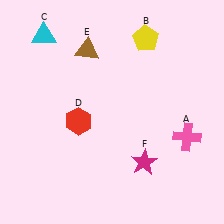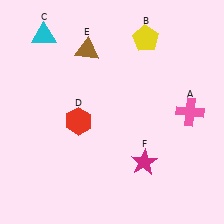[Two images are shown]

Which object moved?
The pink cross (A) moved up.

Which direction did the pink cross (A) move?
The pink cross (A) moved up.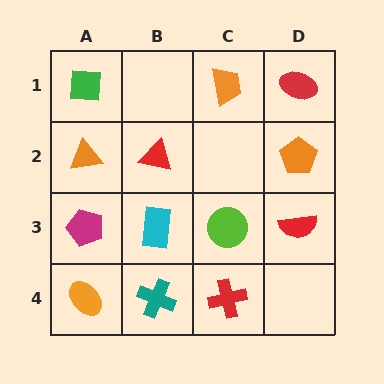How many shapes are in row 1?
3 shapes.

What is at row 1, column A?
A green square.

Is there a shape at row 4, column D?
No, that cell is empty.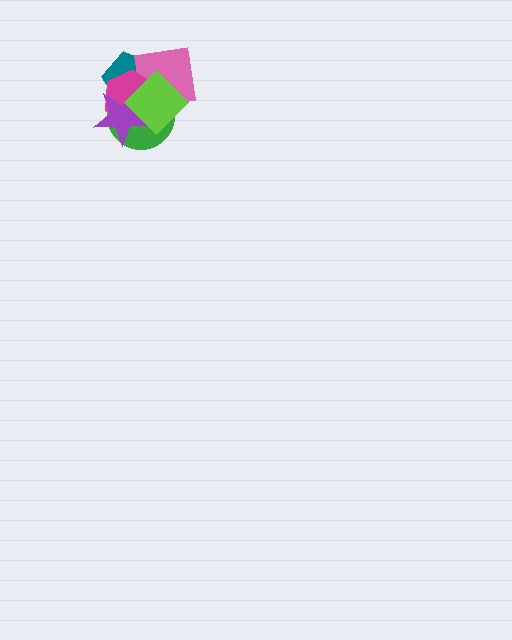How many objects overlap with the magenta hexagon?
5 objects overlap with the magenta hexagon.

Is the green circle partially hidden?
Yes, it is partially covered by another shape.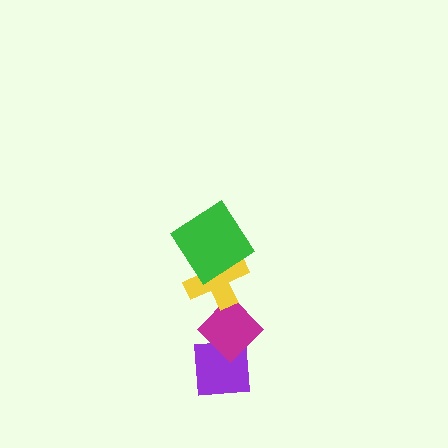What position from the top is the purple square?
The purple square is 4th from the top.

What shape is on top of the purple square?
The magenta diamond is on top of the purple square.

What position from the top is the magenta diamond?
The magenta diamond is 3rd from the top.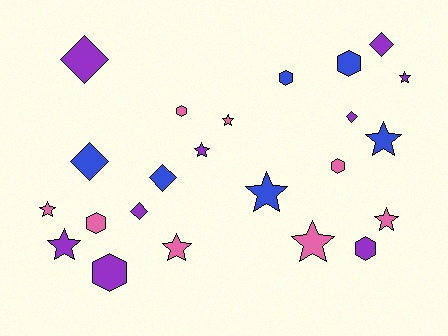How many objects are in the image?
There are 23 objects.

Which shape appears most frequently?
Star, with 10 objects.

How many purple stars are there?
There are 3 purple stars.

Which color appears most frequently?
Purple, with 9 objects.